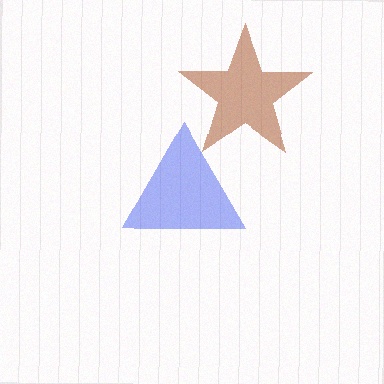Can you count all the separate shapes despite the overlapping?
Yes, there are 2 separate shapes.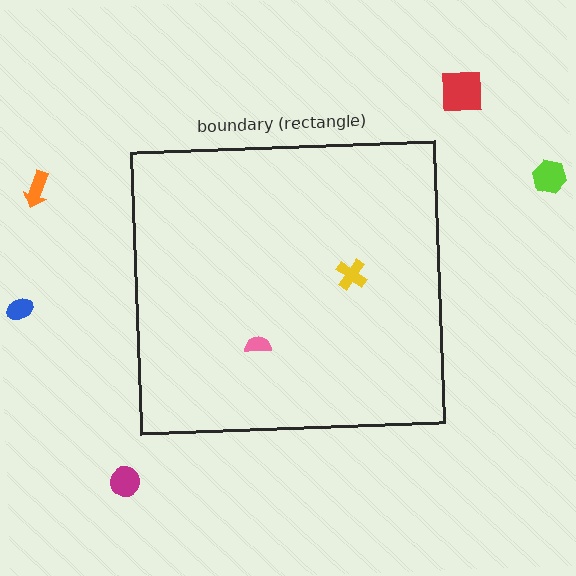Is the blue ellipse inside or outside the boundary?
Outside.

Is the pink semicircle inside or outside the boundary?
Inside.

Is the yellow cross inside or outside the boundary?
Inside.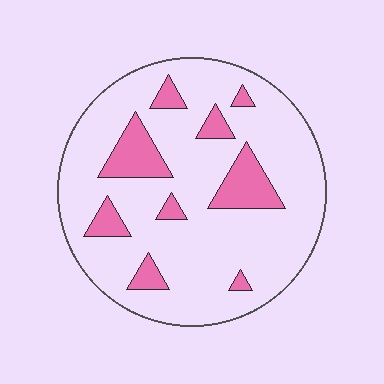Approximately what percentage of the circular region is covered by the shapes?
Approximately 15%.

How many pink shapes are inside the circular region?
9.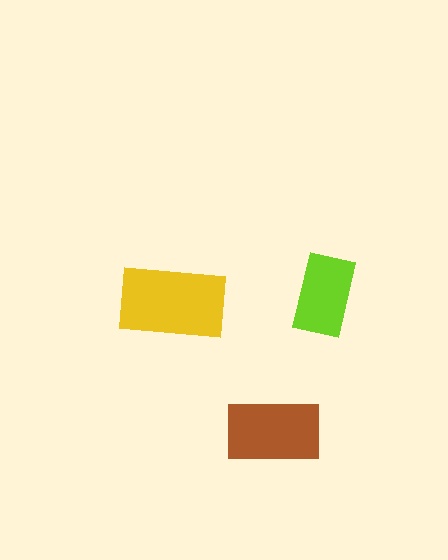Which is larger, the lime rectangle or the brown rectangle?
The brown one.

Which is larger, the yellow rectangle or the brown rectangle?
The yellow one.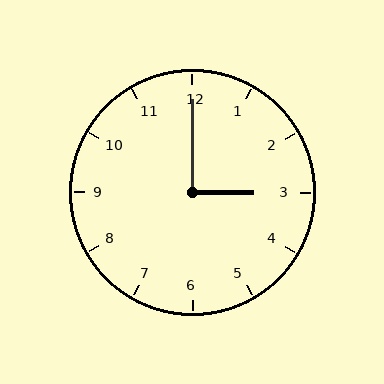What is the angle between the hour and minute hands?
Approximately 90 degrees.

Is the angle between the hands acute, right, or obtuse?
It is right.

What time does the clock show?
3:00.